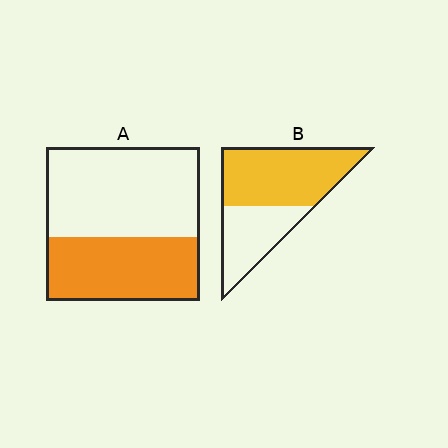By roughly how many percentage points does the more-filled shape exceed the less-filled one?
By roughly 20 percentage points (B over A).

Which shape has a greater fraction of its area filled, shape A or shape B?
Shape B.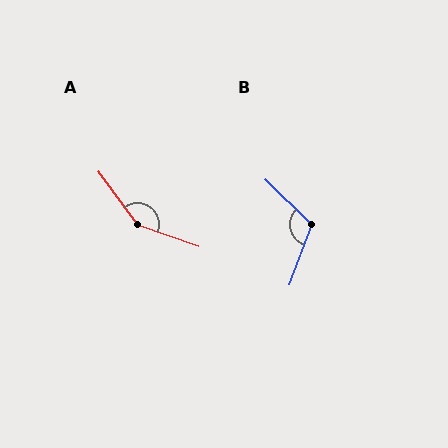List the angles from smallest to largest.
B (114°), A (145°).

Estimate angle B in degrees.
Approximately 114 degrees.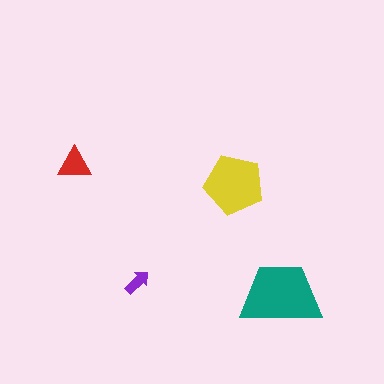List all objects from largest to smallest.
The teal trapezoid, the yellow pentagon, the red triangle, the purple arrow.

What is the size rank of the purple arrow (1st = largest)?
4th.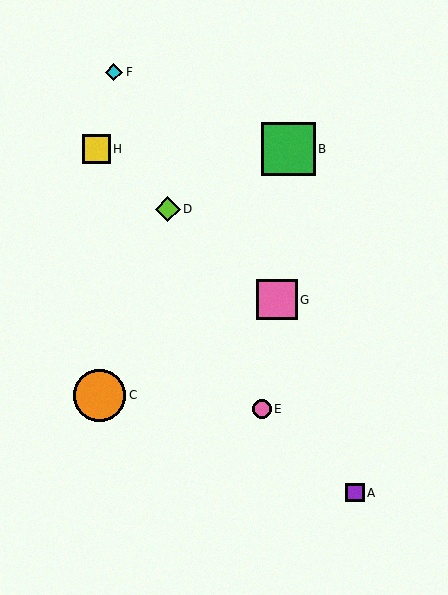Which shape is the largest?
The green square (labeled B) is the largest.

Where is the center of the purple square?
The center of the purple square is at (355, 493).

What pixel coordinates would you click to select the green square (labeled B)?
Click at (288, 149) to select the green square B.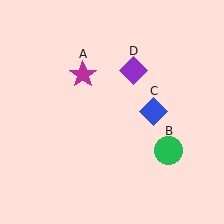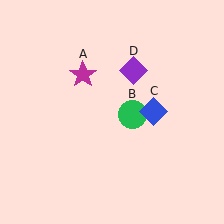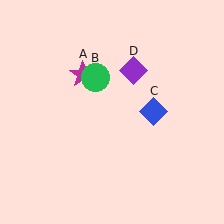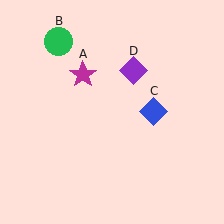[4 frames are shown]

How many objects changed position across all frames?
1 object changed position: green circle (object B).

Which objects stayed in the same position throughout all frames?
Magenta star (object A) and blue diamond (object C) and purple diamond (object D) remained stationary.